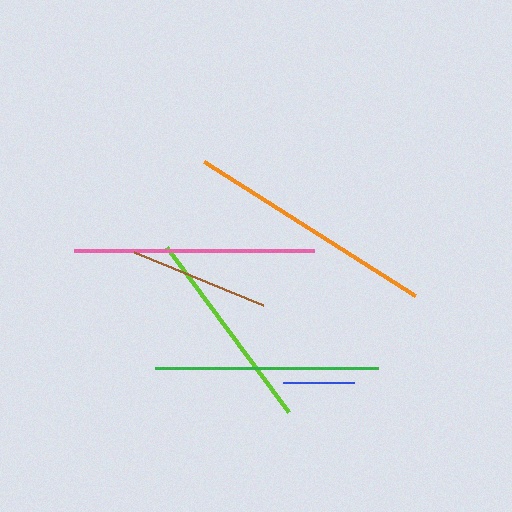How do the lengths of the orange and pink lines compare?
The orange and pink lines are approximately the same length.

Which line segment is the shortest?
The blue line is the shortest at approximately 70 pixels.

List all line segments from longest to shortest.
From longest to shortest: orange, pink, green, lime, brown, blue.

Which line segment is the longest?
The orange line is the longest at approximately 250 pixels.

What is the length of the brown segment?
The brown segment is approximately 139 pixels long.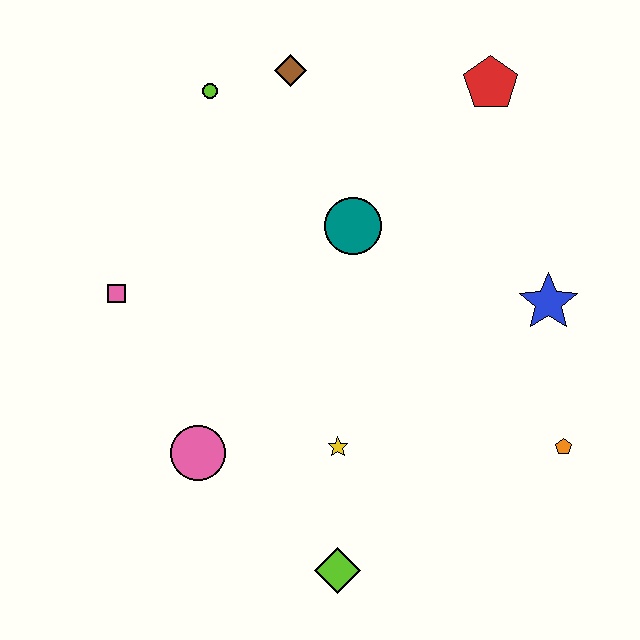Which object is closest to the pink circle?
The yellow star is closest to the pink circle.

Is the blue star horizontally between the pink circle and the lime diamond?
No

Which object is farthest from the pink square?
The orange pentagon is farthest from the pink square.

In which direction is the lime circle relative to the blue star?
The lime circle is to the left of the blue star.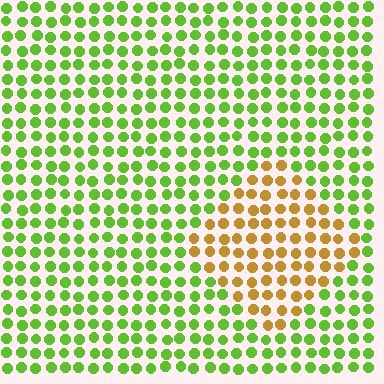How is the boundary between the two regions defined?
The boundary is defined purely by a slight shift in hue (about 60 degrees). Spacing, size, and orientation are identical on both sides.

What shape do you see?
I see a diamond.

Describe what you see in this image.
The image is filled with small lime elements in a uniform arrangement. A diamond-shaped region is visible where the elements are tinted to a slightly different hue, forming a subtle color boundary.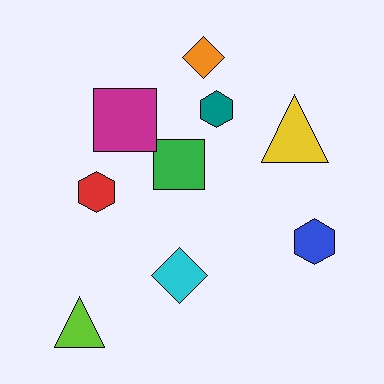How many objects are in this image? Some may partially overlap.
There are 9 objects.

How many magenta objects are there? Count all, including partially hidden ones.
There is 1 magenta object.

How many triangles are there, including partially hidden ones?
There are 2 triangles.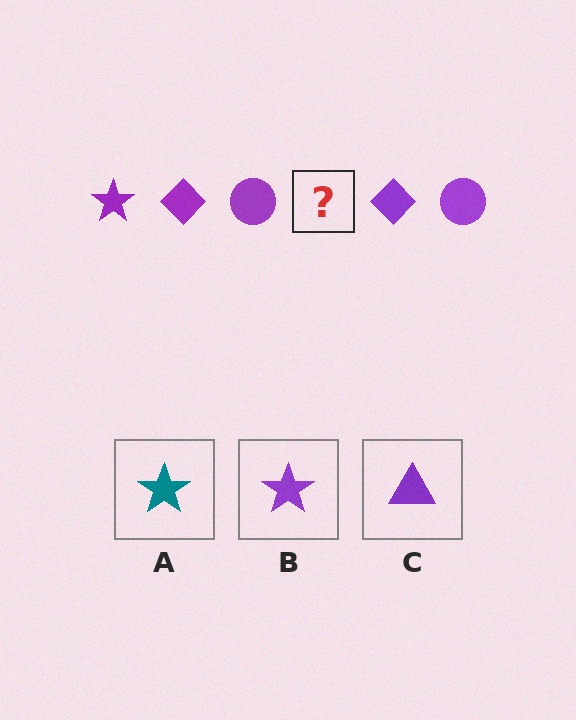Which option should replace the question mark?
Option B.